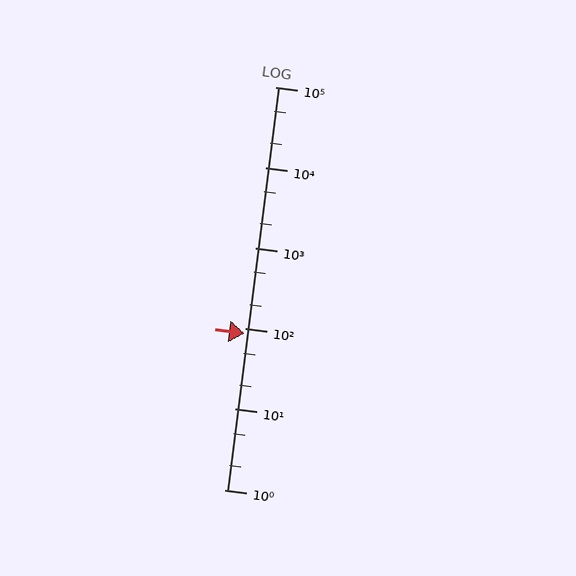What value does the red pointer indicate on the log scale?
The pointer indicates approximately 88.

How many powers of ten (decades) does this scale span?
The scale spans 5 decades, from 1 to 100000.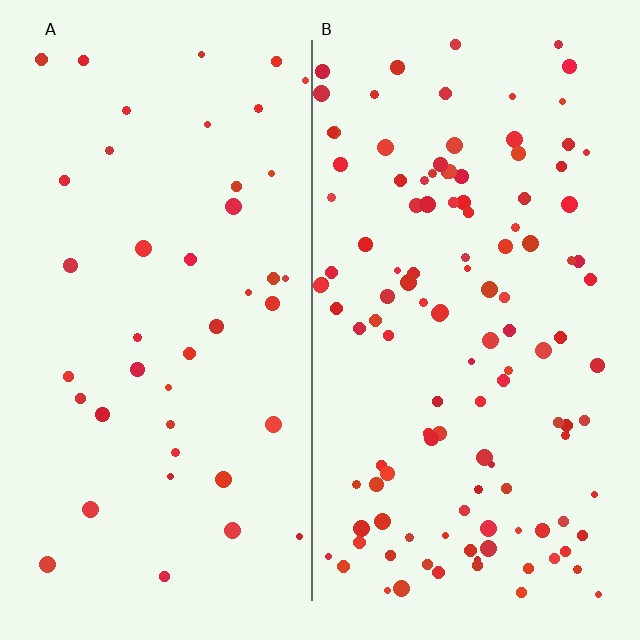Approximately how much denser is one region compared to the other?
Approximately 2.8× — region B over region A.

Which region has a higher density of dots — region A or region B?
B (the right).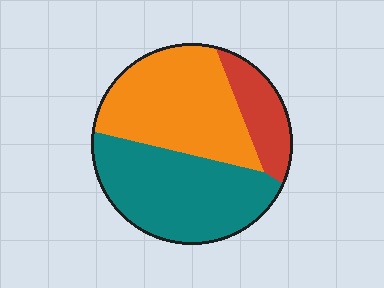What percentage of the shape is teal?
Teal takes up between a quarter and a half of the shape.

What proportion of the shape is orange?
Orange covers 42% of the shape.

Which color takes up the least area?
Red, at roughly 15%.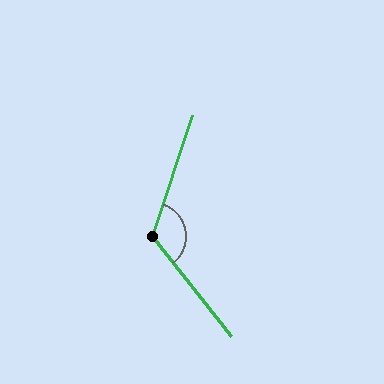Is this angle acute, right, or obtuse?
It is obtuse.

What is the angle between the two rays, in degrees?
Approximately 123 degrees.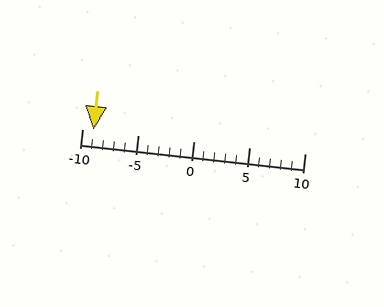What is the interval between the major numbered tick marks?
The major tick marks are spaced 5 units apart.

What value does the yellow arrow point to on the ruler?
The yellow arrow points to approximately -9.